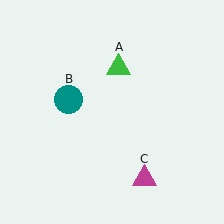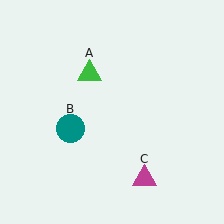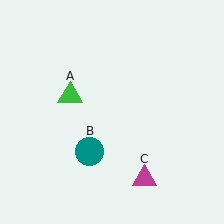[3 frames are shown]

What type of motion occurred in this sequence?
The green triangle (object A), teal circle (object B) rotated counterclockwise around the center of the scene.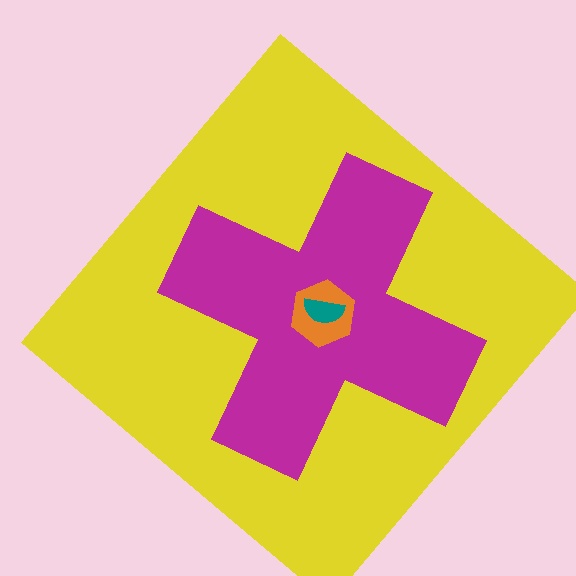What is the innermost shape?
The teal semicircle.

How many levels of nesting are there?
4.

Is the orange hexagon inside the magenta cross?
Yes.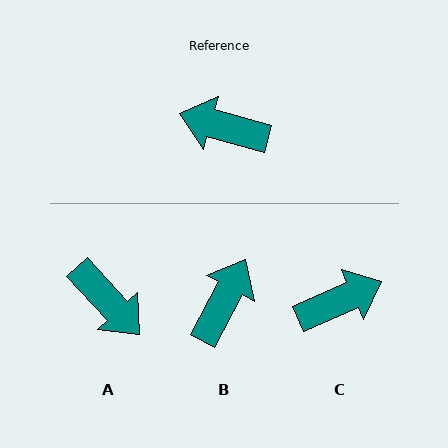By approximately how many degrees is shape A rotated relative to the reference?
Approximately 149 degrees counter-clockwise.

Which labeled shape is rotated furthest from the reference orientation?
A, about 149 degrees away.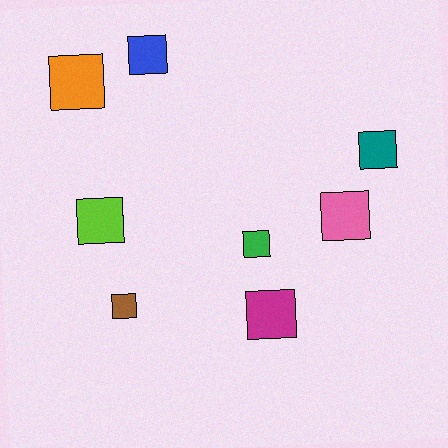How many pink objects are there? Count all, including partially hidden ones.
There is 1 pink object.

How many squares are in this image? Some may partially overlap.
There are 8 squares.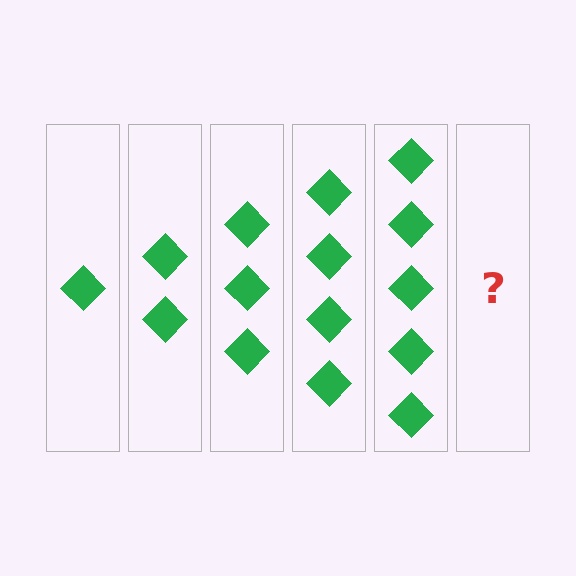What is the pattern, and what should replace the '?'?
The pattern is that each step adds one more diamond. The '?' should be 6 diamonds.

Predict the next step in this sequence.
The next step is 6 diamonds.